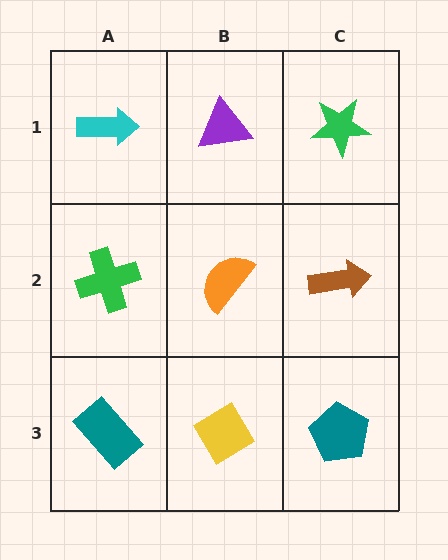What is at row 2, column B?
An orange semicircle.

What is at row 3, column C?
A teal pentagon.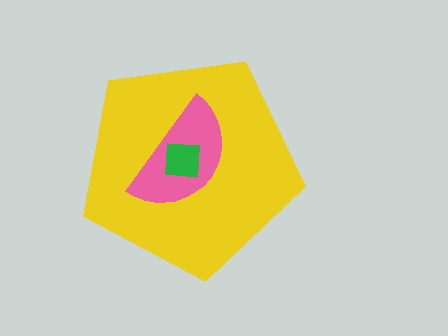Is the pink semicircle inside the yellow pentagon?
Yes.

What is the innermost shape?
The green square.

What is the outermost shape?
The yellow pentagon.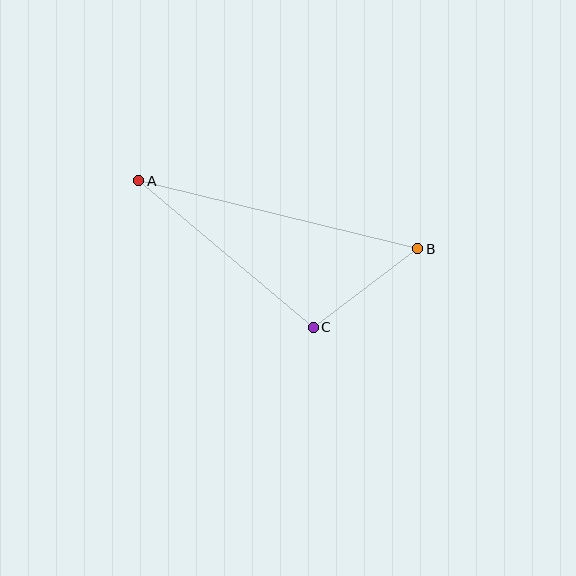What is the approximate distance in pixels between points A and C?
The distance between A and C is approximately 228 pixels.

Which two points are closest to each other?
Points B and C are closest to each other.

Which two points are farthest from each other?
Points A and B are farthest from each other.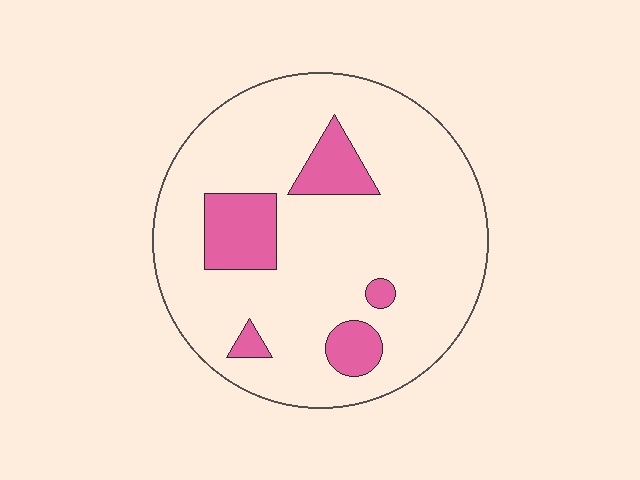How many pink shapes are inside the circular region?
5.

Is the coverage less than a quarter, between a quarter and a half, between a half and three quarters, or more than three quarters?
Less than a quarter.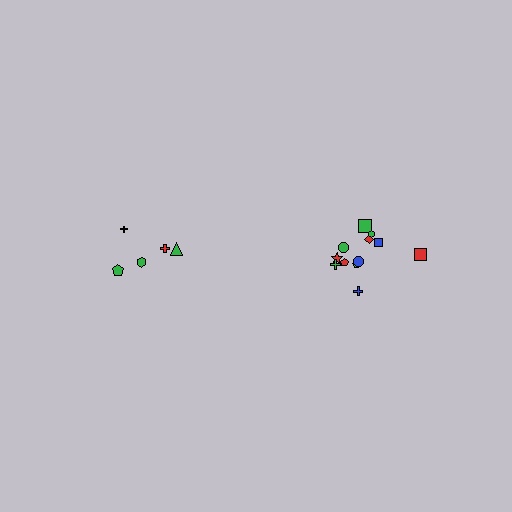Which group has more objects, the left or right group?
The right group.